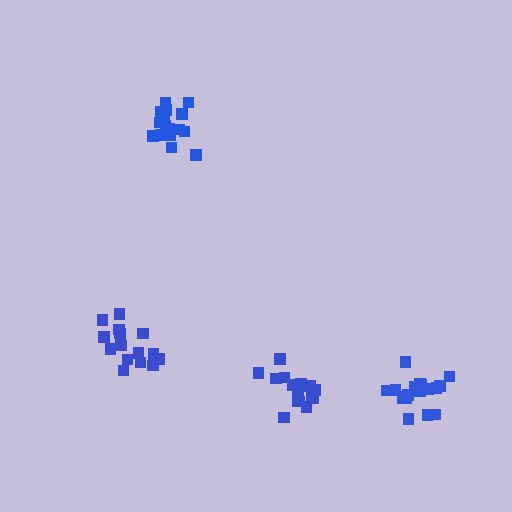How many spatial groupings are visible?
There are 4 spatial groupings.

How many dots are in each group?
Group 1: 16 dots, Group 2: 18 dots, Group 3: 15 dots, Group 4: 16 dots (65 total).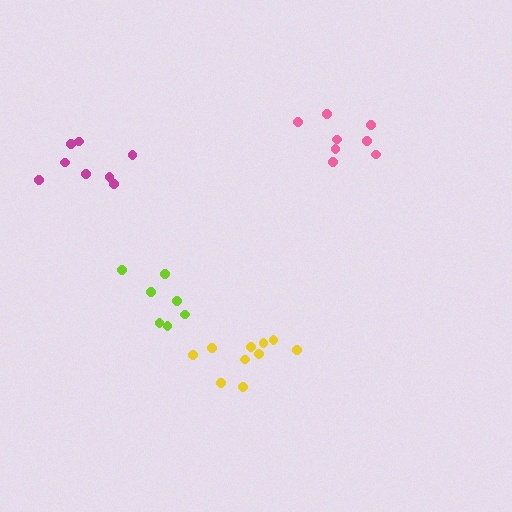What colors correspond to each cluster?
The clusters are colored: lime, yellow, pink, magenta.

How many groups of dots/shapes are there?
There are 4 groups.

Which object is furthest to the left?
The magenta cluster is leftmost.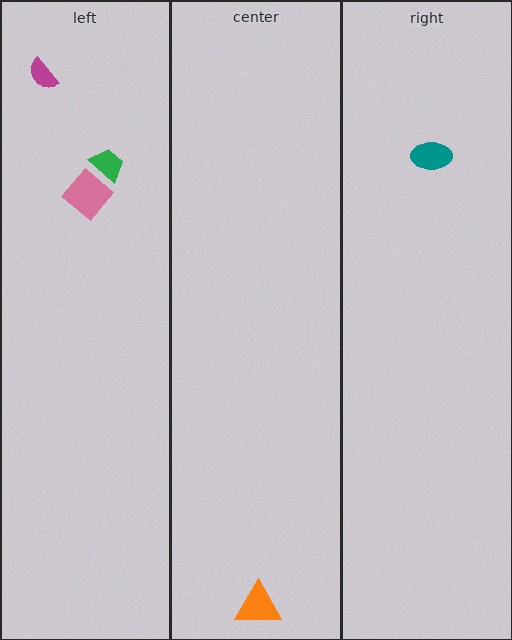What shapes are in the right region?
The teal ellipse.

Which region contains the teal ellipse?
The right region.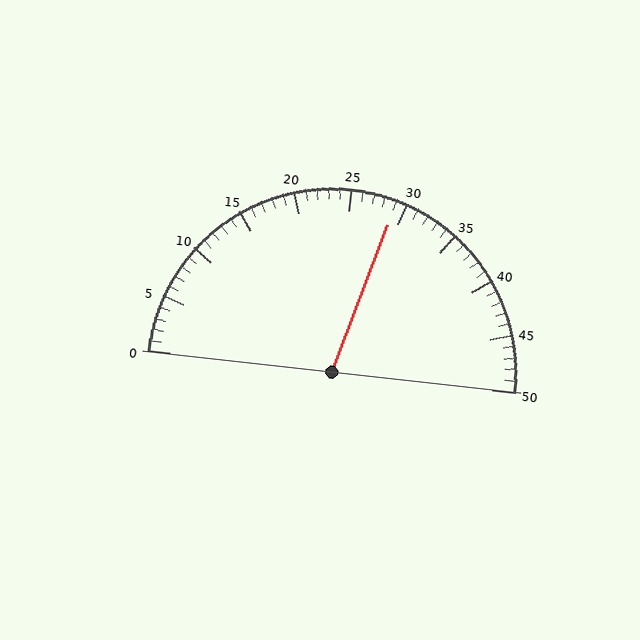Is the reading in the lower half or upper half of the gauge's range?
The reading is in the upper half of the range (0 to 50).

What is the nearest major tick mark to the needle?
The nearest major tick mark is 30.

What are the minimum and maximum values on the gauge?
The gauge ranges from 0 to 50.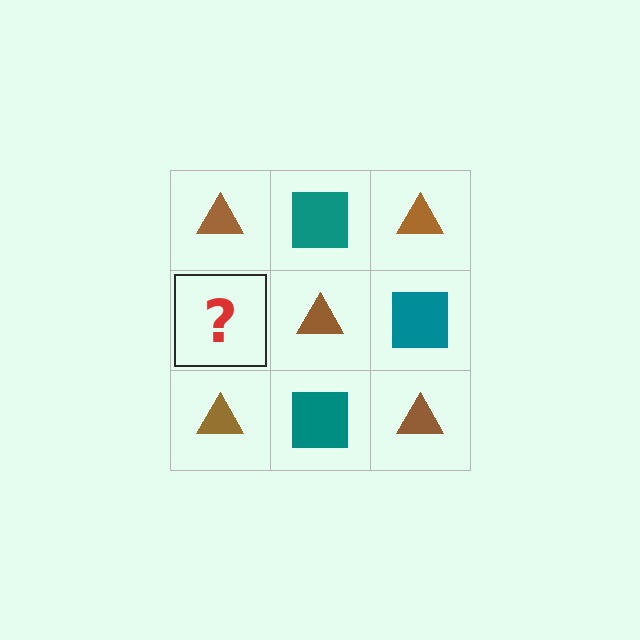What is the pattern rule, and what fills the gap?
The rule is that it alternates brown triangle and teal square in a checkerboard pattern. The gap should be filled with a teal square.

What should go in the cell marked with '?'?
The missing cell should contain a teal square.